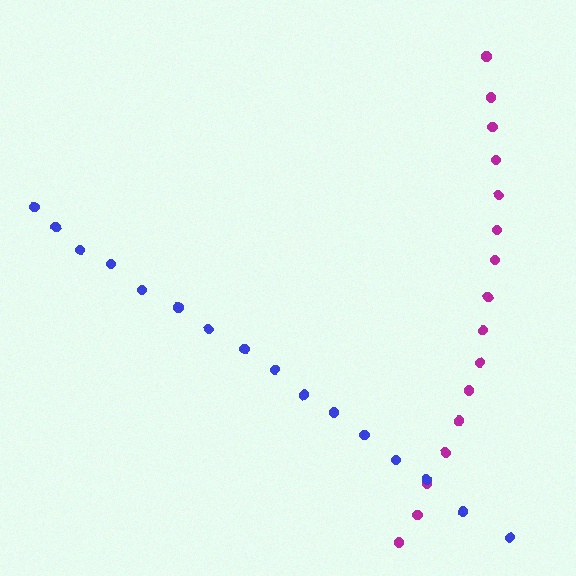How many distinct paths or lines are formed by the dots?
There are 2 distinct paths.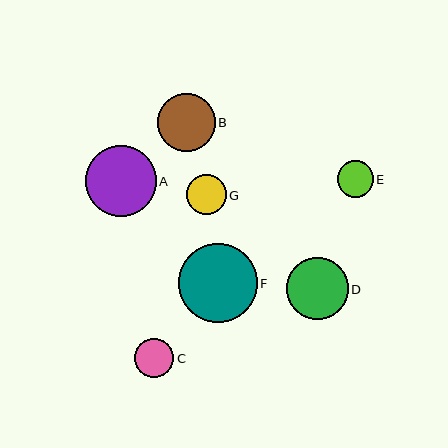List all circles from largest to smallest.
From largest to smallest: F, A, D, B, G, C, E.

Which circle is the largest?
Circle F is the largest with a size of approximately 79 pixels.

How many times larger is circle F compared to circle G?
Circle F is approximately 2.0 times the size of circle G.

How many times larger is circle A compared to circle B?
Circle A is approximately 1.2 times the size of circle B.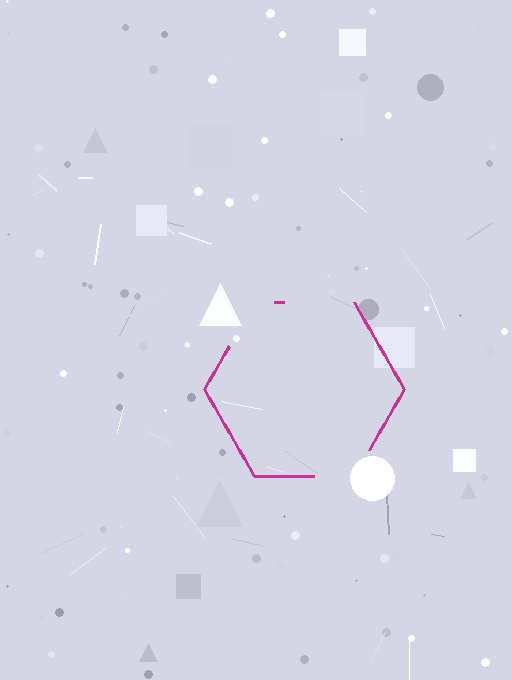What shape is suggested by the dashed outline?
The dashed outline suggests a hexagon.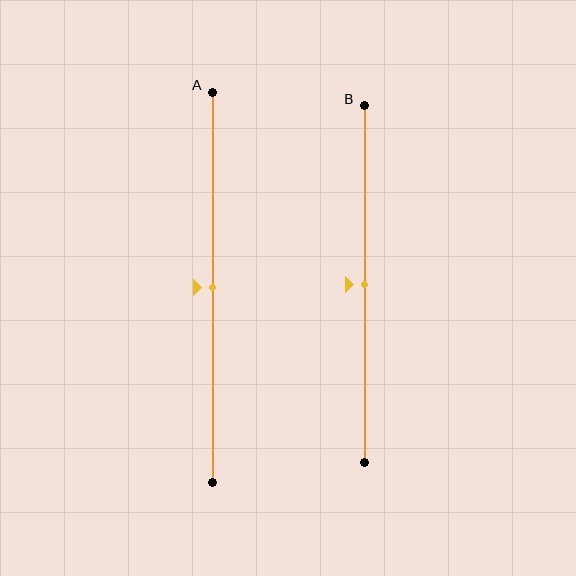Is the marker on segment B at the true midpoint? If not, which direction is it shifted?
Yes, the marker on segment B is at the true midpoint.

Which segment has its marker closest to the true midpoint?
Segment A has its marker closest to the true midpoint.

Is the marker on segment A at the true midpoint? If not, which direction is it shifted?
Yes, the marker on segment A is at the true midpoint.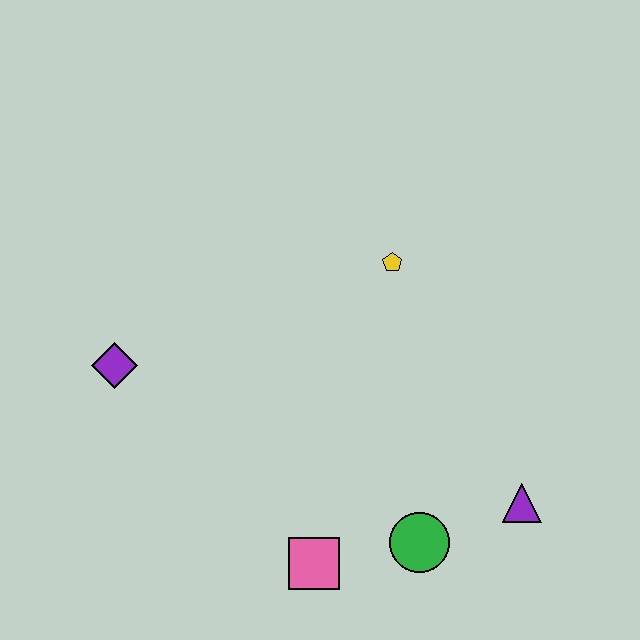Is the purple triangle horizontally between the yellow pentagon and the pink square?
No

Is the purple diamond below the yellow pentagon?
Yes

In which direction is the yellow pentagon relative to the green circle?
The yellow pentagon is above the green circle.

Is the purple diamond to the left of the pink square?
Yes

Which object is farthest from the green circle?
The purple diamond is farthest from the green circle.